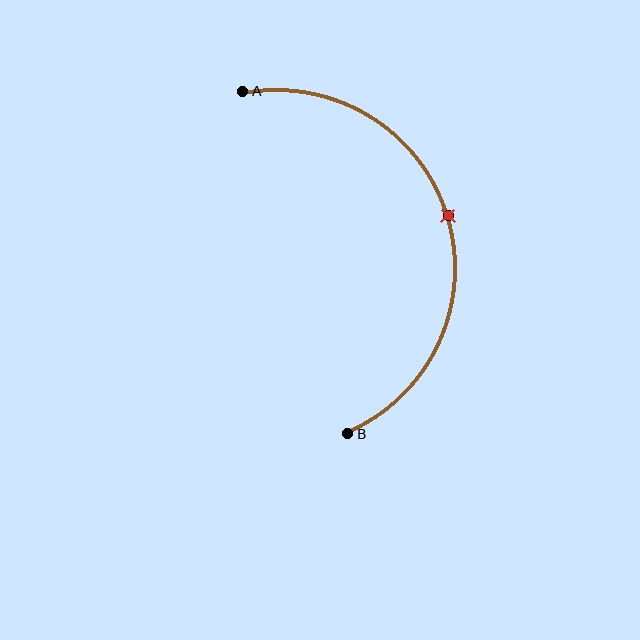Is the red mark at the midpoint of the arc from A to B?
Yes. The red mark lies on the arc at equal arc-length from both A and B — it is the arc midpoint.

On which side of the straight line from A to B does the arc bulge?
The arc bulges to the right of the straight line connecting A and B.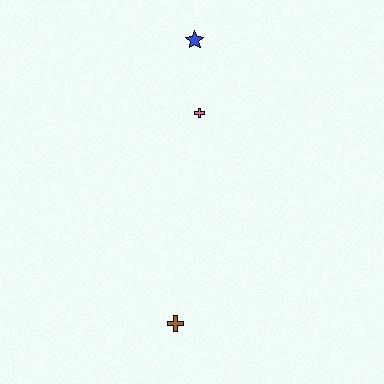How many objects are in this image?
There are 3 objects.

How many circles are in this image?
There are no circles.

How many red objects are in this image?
There are no red objects.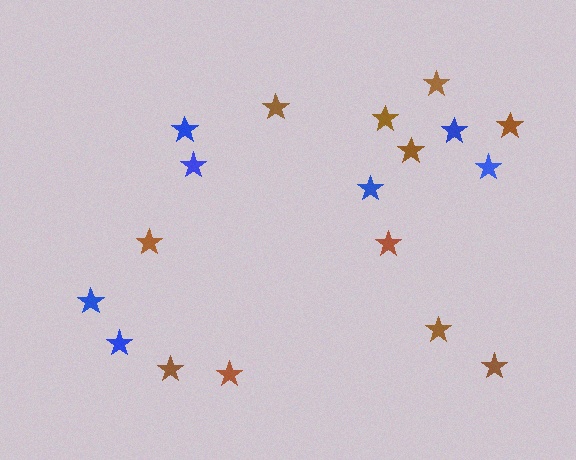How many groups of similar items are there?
There are 2 groups: one group of brown stars (11) and one group of blue stars (7).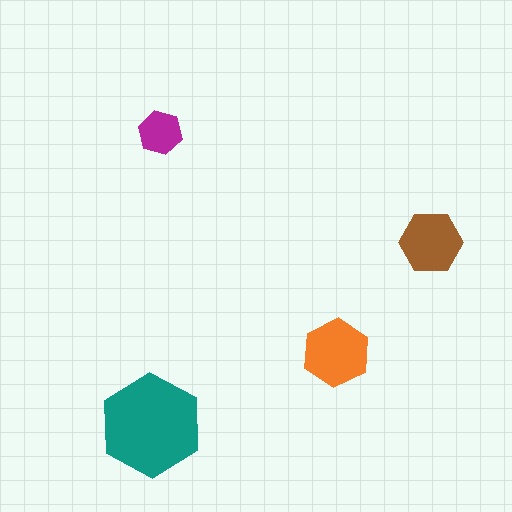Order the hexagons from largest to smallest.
the teal one, the orange one, the brown one, the magenta one.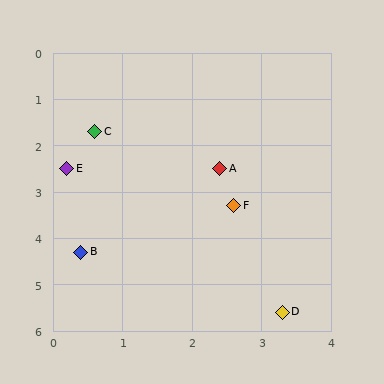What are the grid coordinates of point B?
Point B is at approximately (0.4, 4.3).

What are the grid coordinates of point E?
Point E is at approximately (0.2, 2.5).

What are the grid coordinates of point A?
Point A is at approximately (2.4, 2.5).